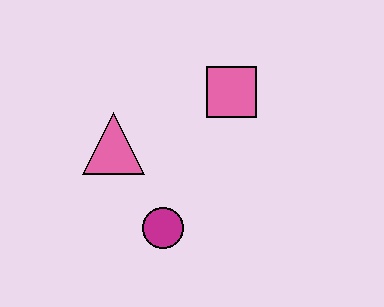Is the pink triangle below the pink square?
Yes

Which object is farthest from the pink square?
The magenta circle is farthest from the pink square.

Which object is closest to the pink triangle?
The magenta circle is closest to the pink triangle.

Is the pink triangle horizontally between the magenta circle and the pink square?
No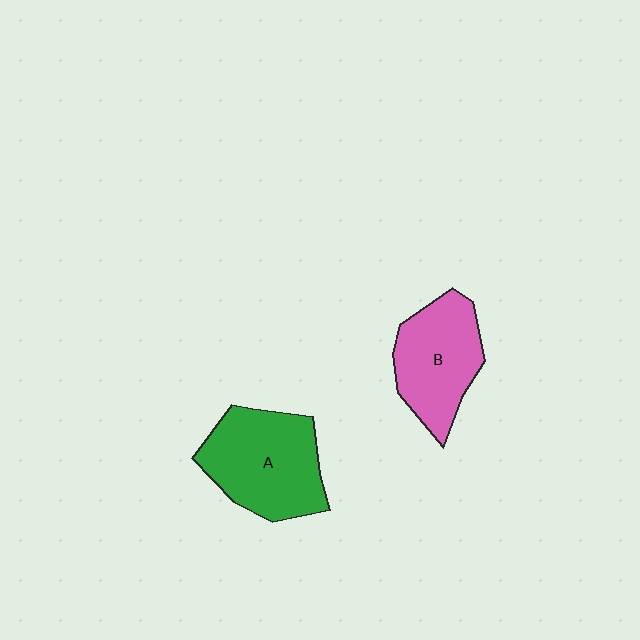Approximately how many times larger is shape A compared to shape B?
Approximately 1.2 times.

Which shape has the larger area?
Shape A (green).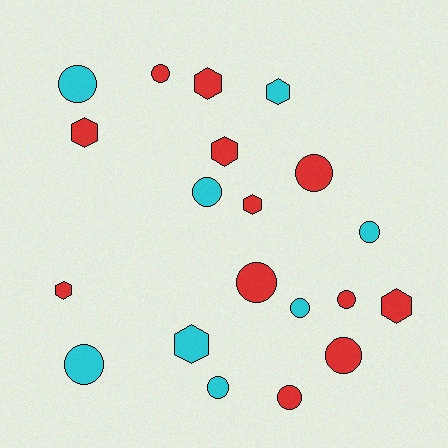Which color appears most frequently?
Red, with 12 objects.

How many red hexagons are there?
There are 6 red hexagons.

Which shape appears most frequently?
Circle, with 12 objects.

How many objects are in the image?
There are 20 objects.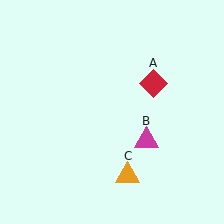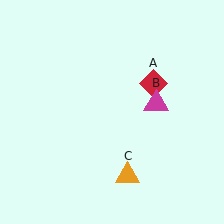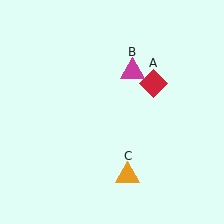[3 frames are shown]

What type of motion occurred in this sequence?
The magenta triangle (object B) rotated counterclockwise around the center of the scene.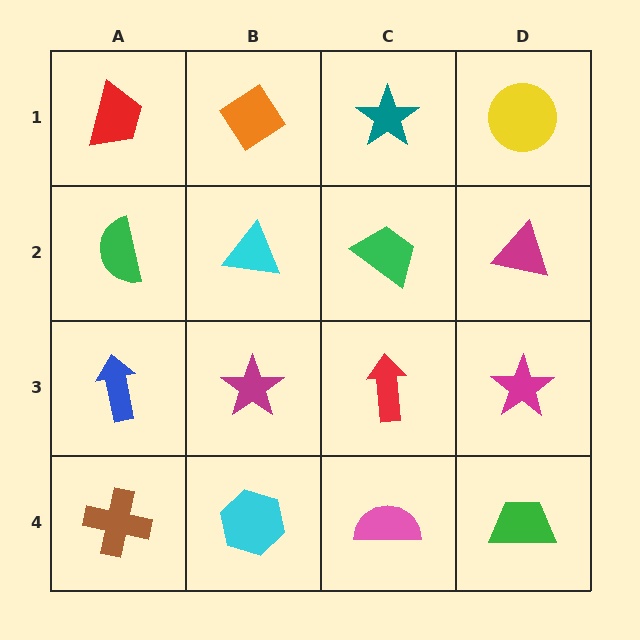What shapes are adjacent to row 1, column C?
A green trapezoid (row 2, column C), an orange diamond (row 1, column B), a yellow circle (row 1, column D).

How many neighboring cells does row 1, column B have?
3.